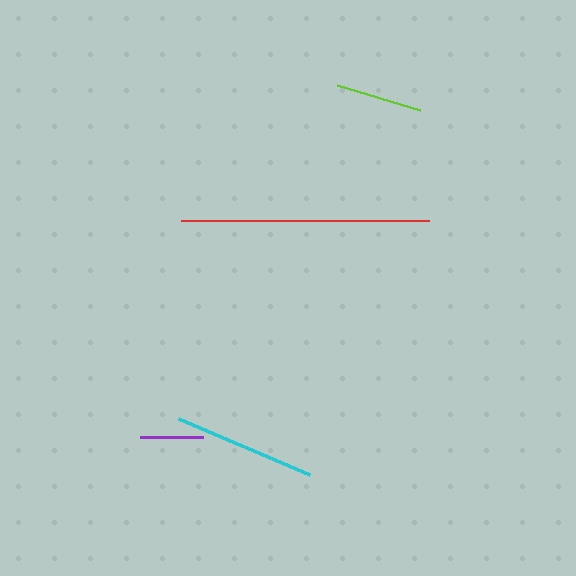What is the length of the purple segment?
The purple segment is approximately 63 pixels long.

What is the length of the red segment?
The red segment is approximately 248 pixels long.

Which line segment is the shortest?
The purple line is the shortest at approximately 63 pixels.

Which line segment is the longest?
The red line is the longest at approximately 248 pixels.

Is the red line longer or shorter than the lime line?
The red line is longer than the lime line.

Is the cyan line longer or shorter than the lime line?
The cyan line is longer than the lime line.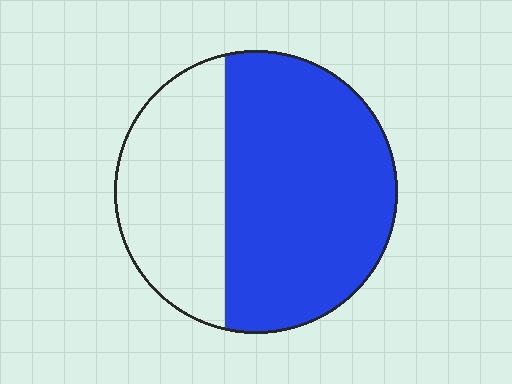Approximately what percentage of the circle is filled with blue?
Approximately 65%.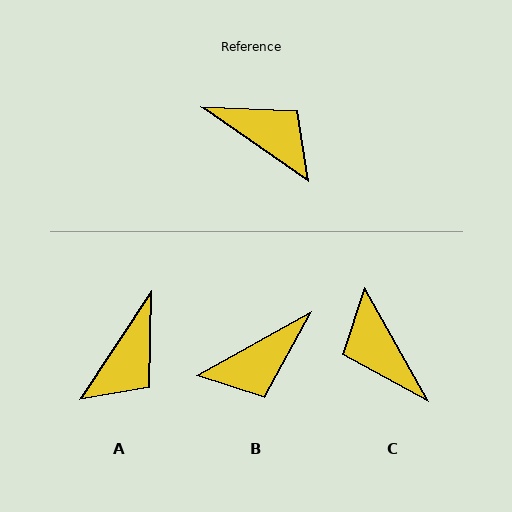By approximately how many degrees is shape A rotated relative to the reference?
Approximately 88 degrees clockwise.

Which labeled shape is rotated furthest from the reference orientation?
C, about 154 degrees away.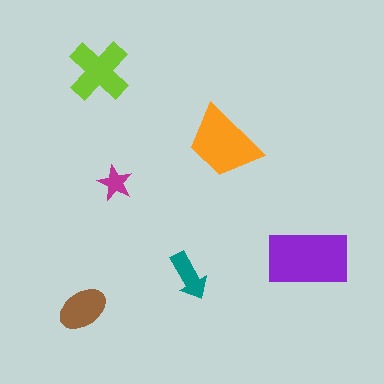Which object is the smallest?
The magenta star.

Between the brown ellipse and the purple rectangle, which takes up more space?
The purple rectangle.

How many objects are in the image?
There are 6 objects in the image.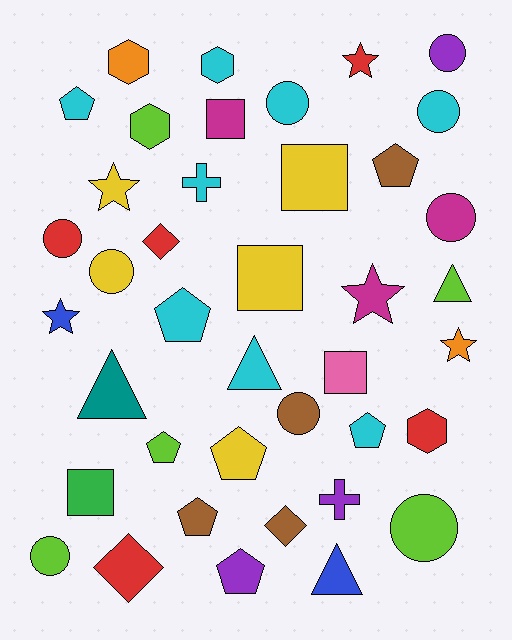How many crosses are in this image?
There are 2 crosses.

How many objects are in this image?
There are 40 objects.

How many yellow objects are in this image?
There are 5 yellow objects.